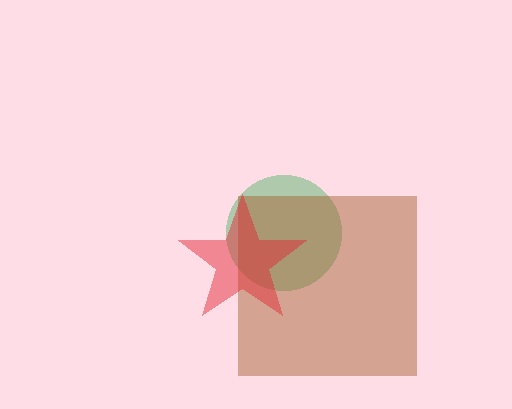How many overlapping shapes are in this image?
There are 3 overlapping shapes in the image.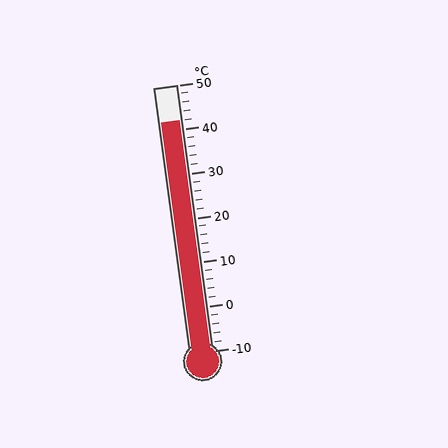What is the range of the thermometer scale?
The thermometer scale ranges from -10°C to 50°C.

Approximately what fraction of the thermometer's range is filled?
The thermometer is filled to approximately 85% of its range.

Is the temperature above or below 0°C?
The temperature is above 0°C.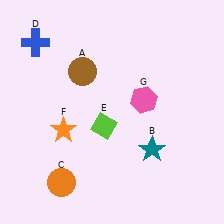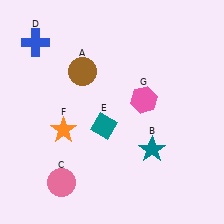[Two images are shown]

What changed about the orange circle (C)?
In Image 1, C is orange. In Image 2, it changed to pink.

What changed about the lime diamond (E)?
In Image 1, E is lime. In Image 2, it changed to teal.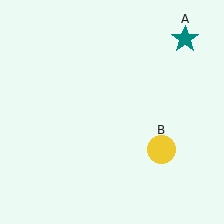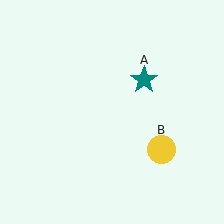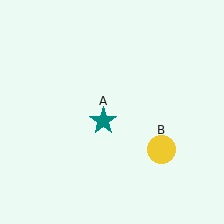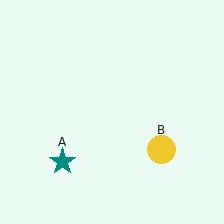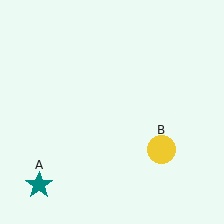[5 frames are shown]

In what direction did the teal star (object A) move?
The teal star (object A) moved down and to the left.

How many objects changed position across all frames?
1 object changed position: teal star (object A).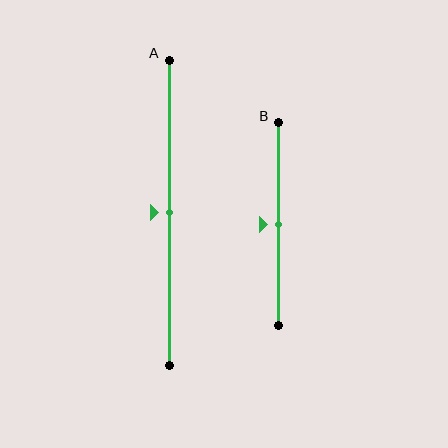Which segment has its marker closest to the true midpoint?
Segment A has its marker closest to the true midpoint.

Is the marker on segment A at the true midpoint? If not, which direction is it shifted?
Yes, the marker on segment A is at the true midpoint.